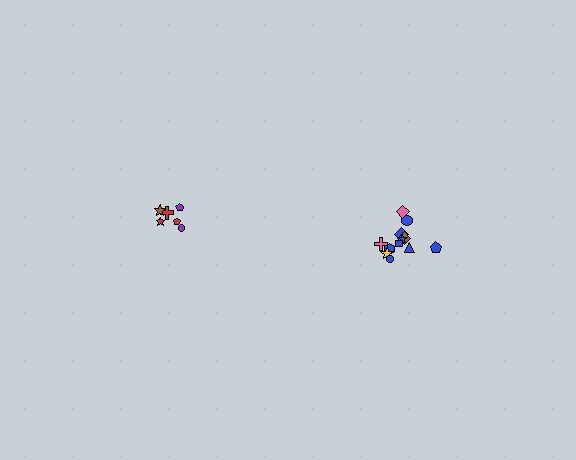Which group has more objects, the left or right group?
The right group.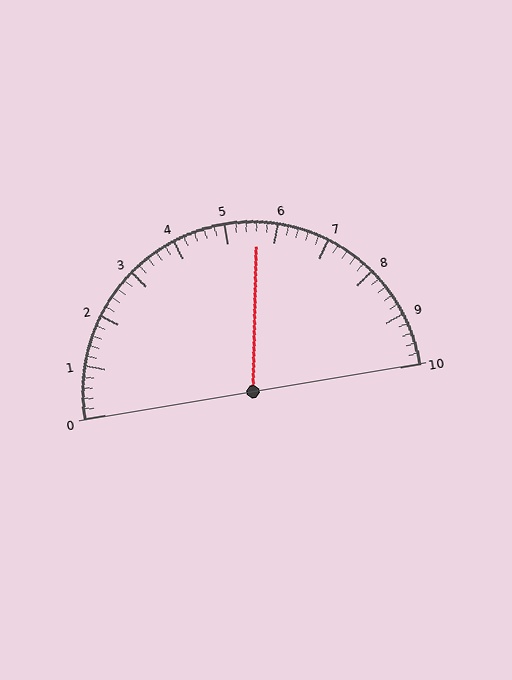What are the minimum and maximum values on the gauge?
The gauge ranges from 0 to 10.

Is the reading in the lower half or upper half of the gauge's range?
The reading is in the upper half of the range (0 to 10).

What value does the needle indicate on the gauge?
The needle indicates approximately 5.6.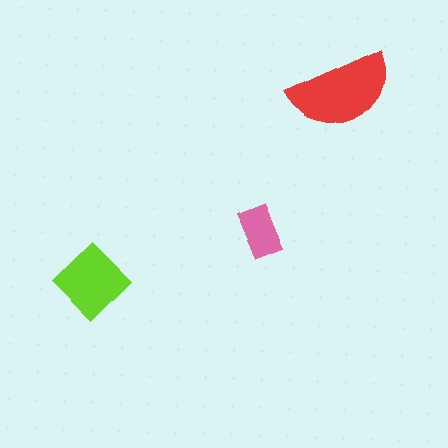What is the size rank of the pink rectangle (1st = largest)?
3rd.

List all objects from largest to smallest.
The red semicircle, the lime diamond, the pink rectangle.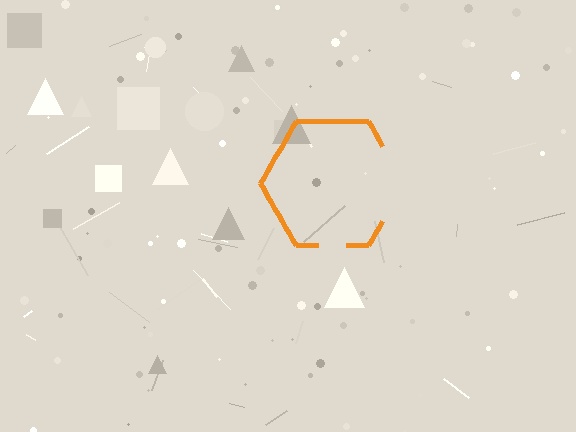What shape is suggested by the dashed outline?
The dashed outline suggests a hexagon.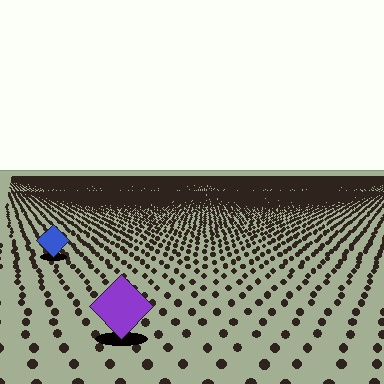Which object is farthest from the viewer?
The blue diamond is farthest from the viewer. It appears smaller and the ground texture around it is denser.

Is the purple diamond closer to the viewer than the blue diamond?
Yes. The purple diamond is closer — you can tell from the texture gradient: the ground texture is coarser near it.